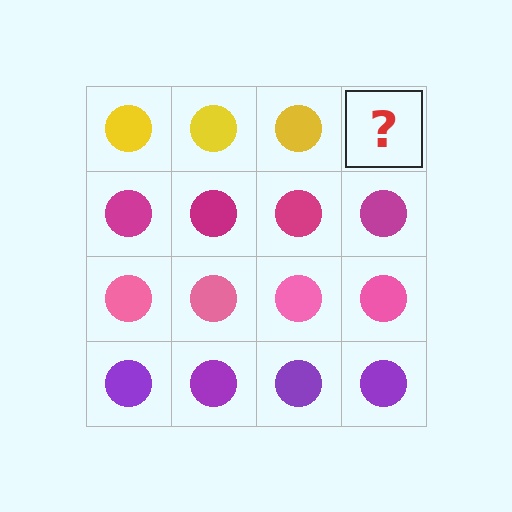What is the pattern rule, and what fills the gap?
The rule is that each row has a consistent color. The gap should be filled with a yellow circle.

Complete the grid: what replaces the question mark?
The question mark should be replaced with a yellow circle.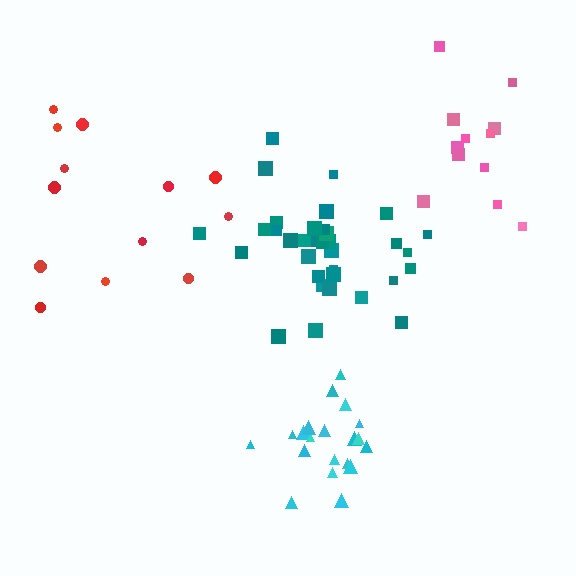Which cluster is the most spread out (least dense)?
Red.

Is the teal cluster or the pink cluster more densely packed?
Teal.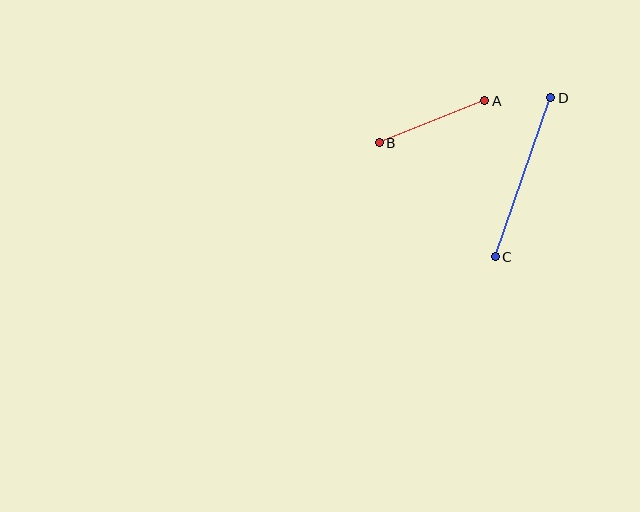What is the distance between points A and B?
The distance is approximately 114 pixels.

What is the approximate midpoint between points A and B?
The midpoint is at approximately (432, 122) pixels.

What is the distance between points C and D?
The distance is approximately 169 pixels.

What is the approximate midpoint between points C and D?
The midpoint is at approximately (523, 177) pixels.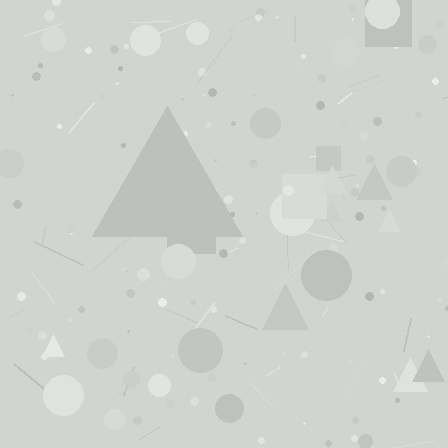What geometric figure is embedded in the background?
A triangle is embedded in the background.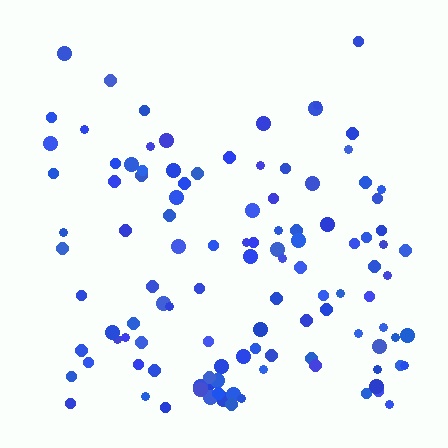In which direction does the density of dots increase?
From top to bottom, with the bottom side densest.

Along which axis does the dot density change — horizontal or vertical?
Vertical.